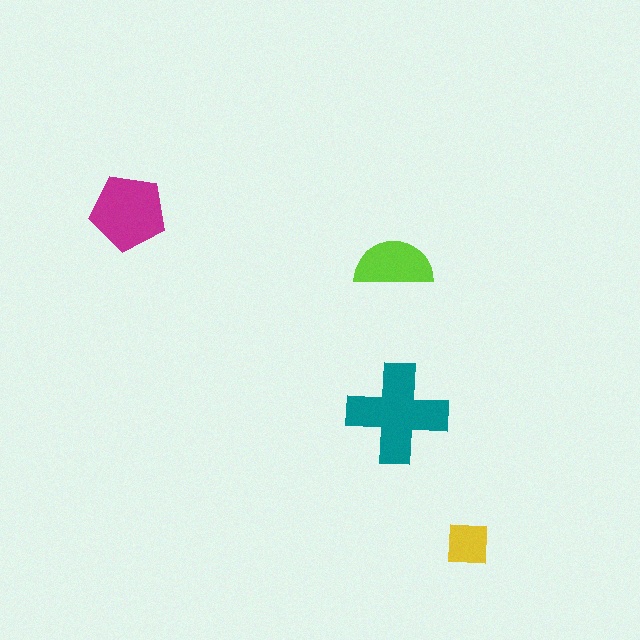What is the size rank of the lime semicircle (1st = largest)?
3rd.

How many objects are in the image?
There are 4 objects in the image.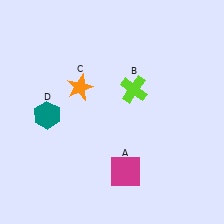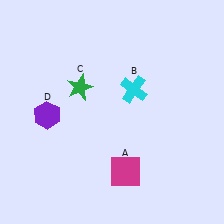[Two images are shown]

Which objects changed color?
B changed from lime to cyan. C changed from orange to green. D changed from teal to purple.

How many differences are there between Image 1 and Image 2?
There are 3 differences between the two images.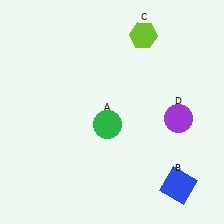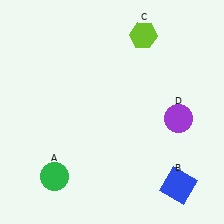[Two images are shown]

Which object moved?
The green circle (A) moved left.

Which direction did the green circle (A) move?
The green circle (A) moved left.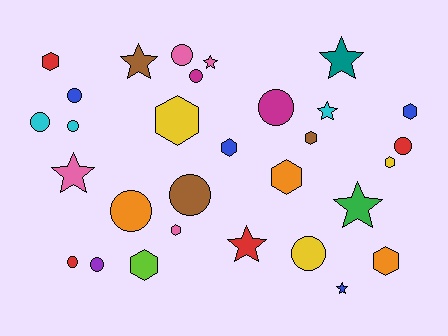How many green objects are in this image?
There is 1 green object.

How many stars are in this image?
There are 8 stars.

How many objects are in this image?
There are 30 objects.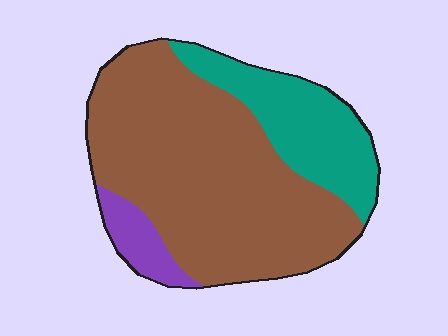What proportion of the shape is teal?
Teal takes up between a sixth and a third of the shape.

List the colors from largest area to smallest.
From largest to smallest: brown, teal, purple.